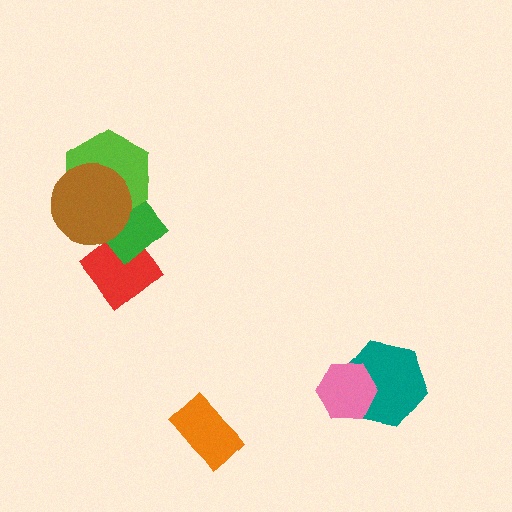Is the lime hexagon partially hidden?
Yes, it is partially covered by another shape.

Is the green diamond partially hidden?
Yes, it is partially covered by another shape.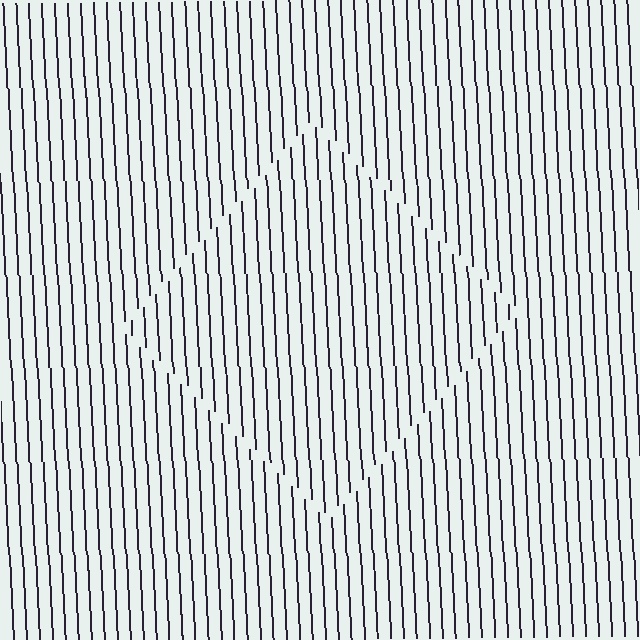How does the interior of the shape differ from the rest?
The interior of the shape contains the same grating, shifted by half a period — the contour is defined by the phase discontinuity where line-ends from the inner and outer gratings abut.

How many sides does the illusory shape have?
4 sides — the line-ends trace a square.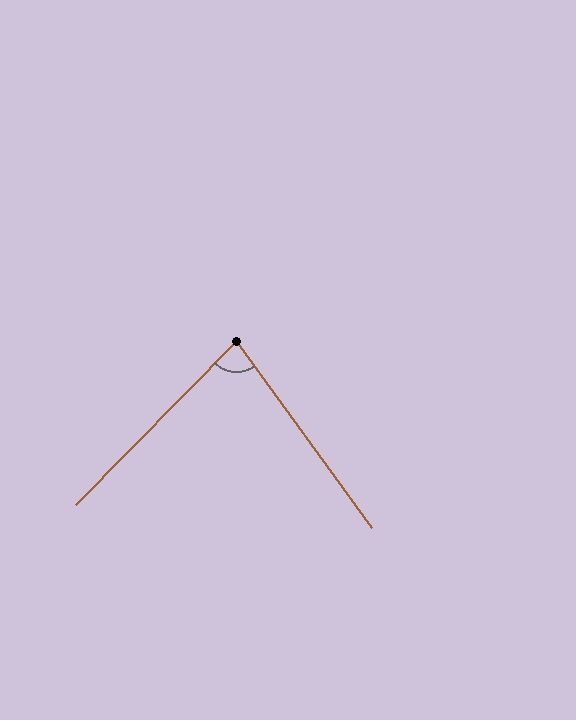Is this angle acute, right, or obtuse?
It is acute.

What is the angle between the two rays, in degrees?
Approximately 81 degrees.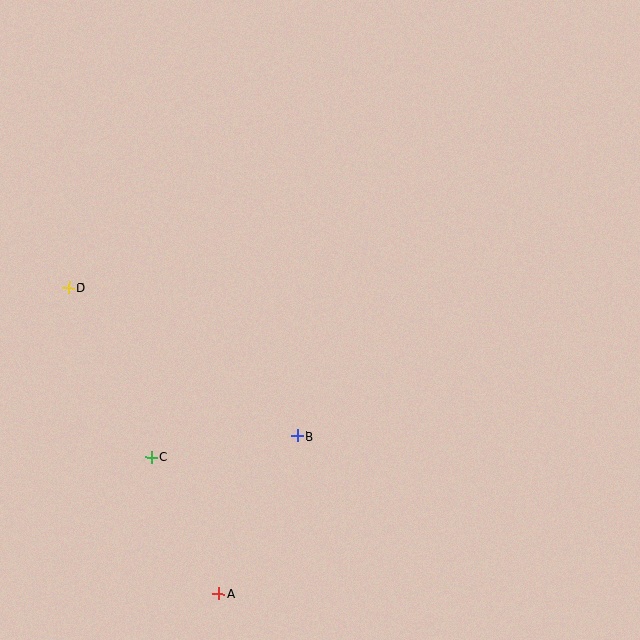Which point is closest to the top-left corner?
Point D is closest to the top-left corner.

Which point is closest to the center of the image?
Point B at (297, 436) is closest to the center.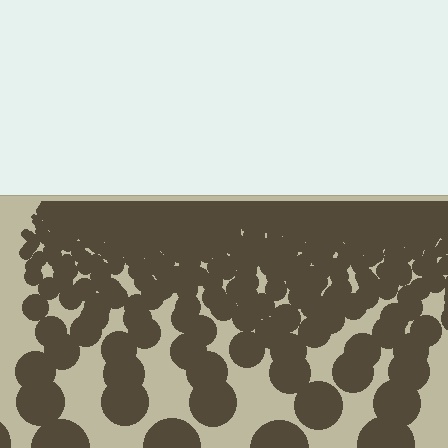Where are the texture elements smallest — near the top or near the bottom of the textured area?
Near the top.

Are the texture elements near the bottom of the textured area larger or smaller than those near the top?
Larger. Near the bottom, elements are closer to the viewer and appear at a bigger on-screen size.